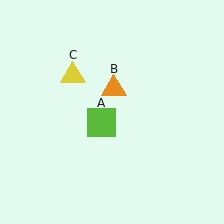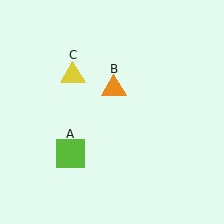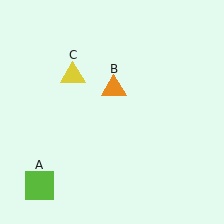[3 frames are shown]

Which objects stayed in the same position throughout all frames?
Orange triangle (object B) and yellow triangle (object C) remained stationary.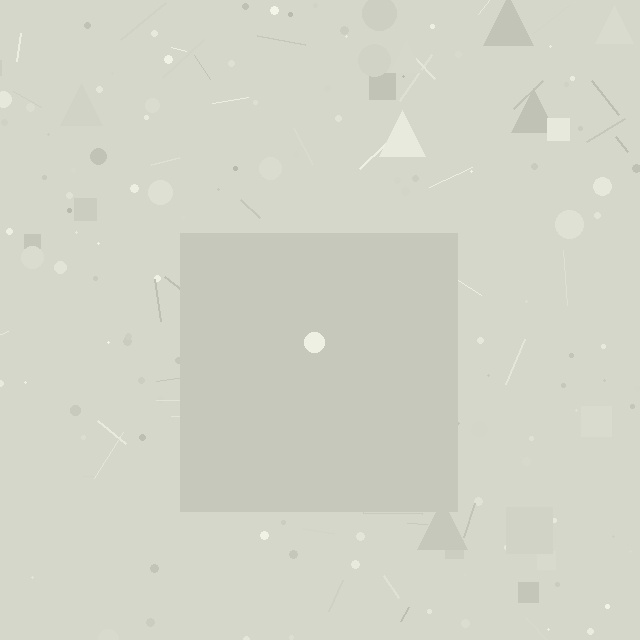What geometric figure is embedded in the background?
A square is embedded in the background.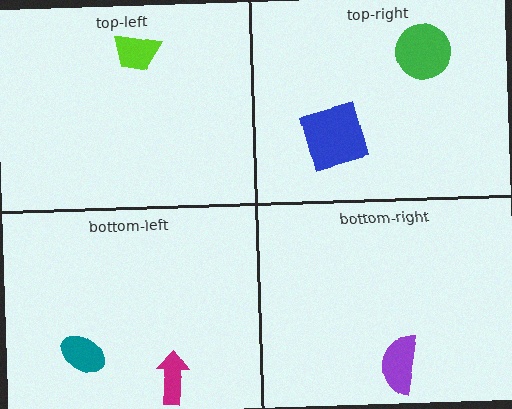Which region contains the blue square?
The top-right region.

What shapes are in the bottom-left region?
The teal ellipse, the magenta arrow.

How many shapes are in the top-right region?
2.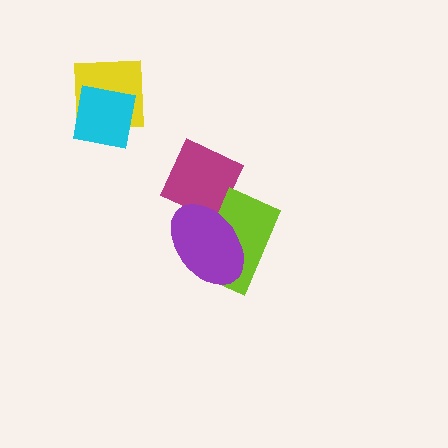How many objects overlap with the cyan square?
1 object overlaps with the cyan square.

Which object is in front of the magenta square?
The purple ellipse is in front of the magenta square.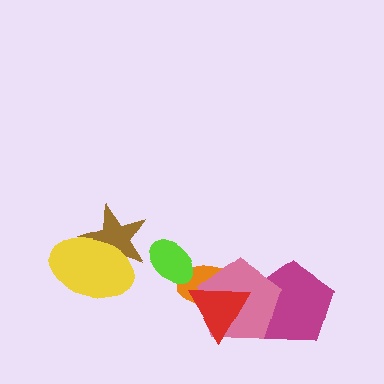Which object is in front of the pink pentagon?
The red triangle is in front of the pink pentagon.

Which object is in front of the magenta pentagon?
The pink pentagon is in front of the magenta pentagon.